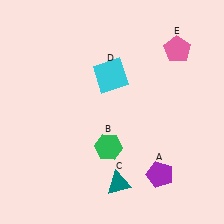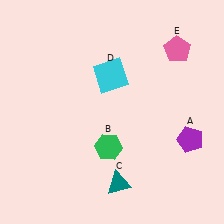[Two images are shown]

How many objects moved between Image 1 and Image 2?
1 object moved between the two images.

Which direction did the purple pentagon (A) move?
The purple pentagon (A) moved up.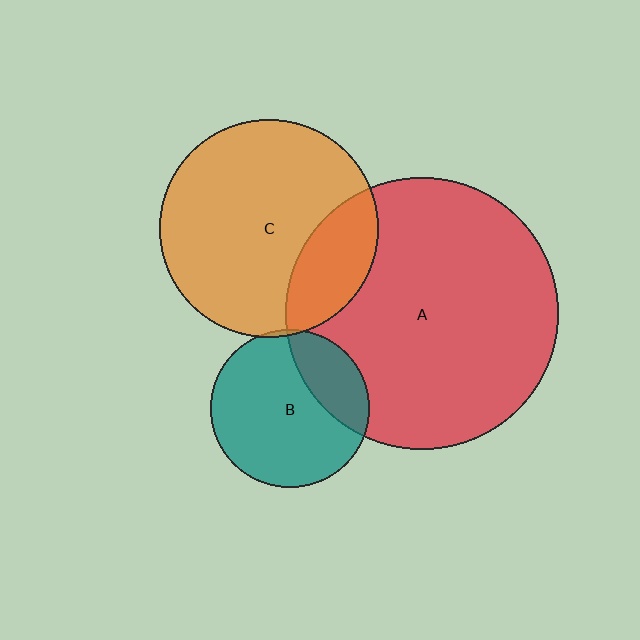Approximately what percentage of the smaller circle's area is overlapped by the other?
Approximately 25%.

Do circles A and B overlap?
Yes.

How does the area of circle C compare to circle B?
Approximately 1.9 times.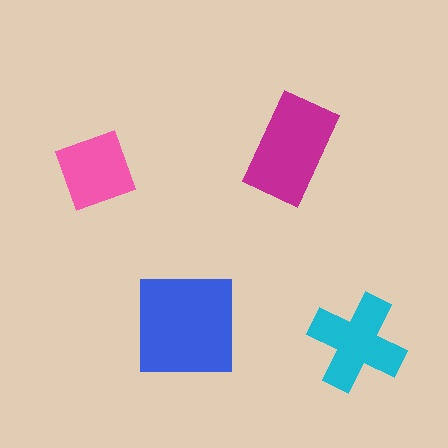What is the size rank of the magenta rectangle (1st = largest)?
2nd.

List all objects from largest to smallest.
The blue square, the magenta rectangle, the cyan cross, the pink diamond.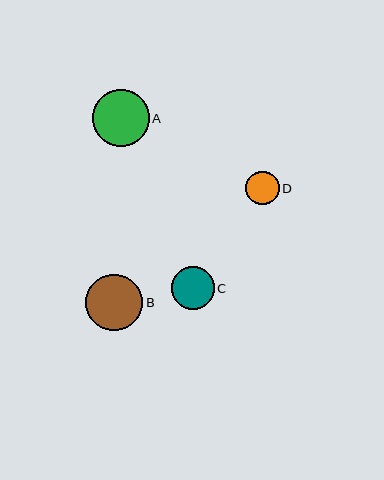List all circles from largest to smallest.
From largest to smallest: A, B, C, D.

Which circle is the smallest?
Circle D is the smallest with a size of approximately 33 pixels.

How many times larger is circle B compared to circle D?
Circle B is approximately 1.7 times the size of circle D.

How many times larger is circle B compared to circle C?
Circle B is approximately 1.3 times the size of circle C.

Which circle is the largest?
Circle A is the largest with a size of approximately 57 pixels.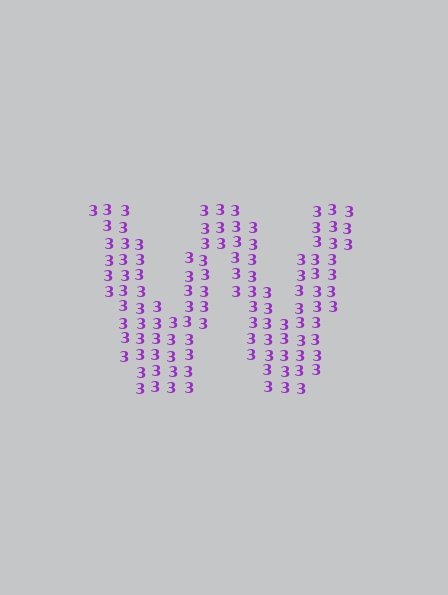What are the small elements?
The small elements are digit 3's.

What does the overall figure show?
The overall figure shows the letter W.